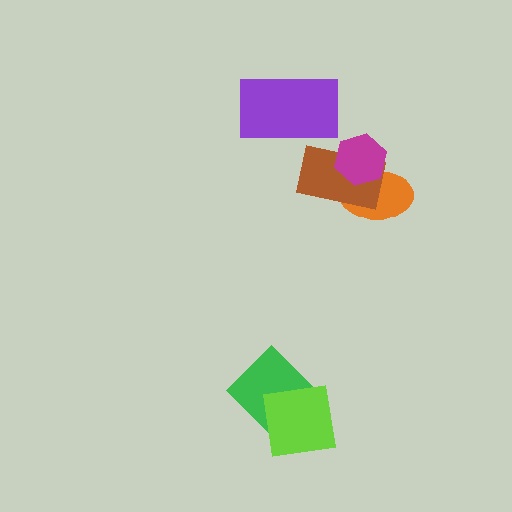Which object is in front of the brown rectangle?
The magenta hexagon is in front of the brown rectangle.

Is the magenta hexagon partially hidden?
No, no other shape covers it.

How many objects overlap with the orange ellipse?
2 objects overlap with the orange ellipse.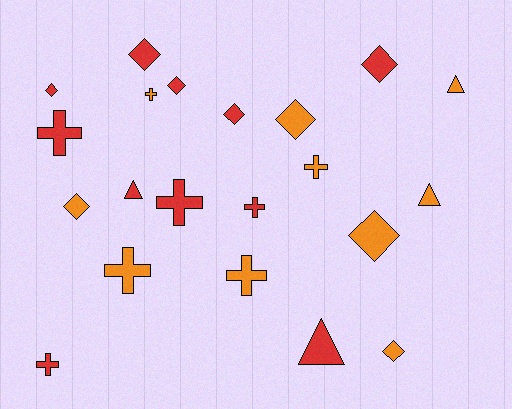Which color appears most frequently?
Red, with 11 objects.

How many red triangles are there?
There are 2 red triangles.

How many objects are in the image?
There are 21 objects.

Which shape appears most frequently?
Diamond, with 9 objects.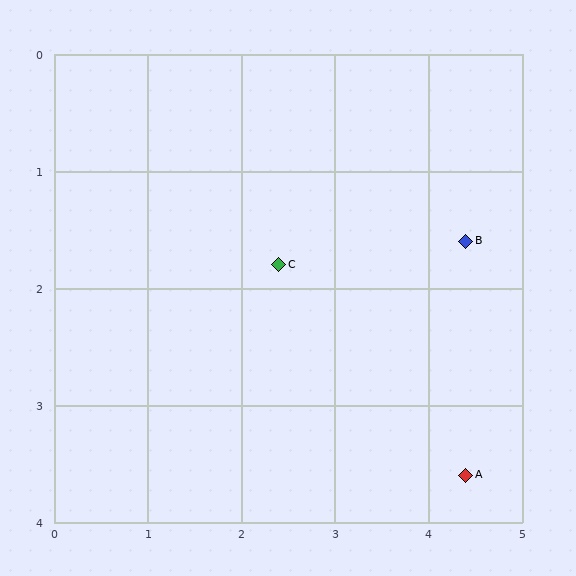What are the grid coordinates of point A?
Point A is at approximately (4.4, 3.6).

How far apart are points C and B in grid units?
Points C and B are about 2.0 grid units apart.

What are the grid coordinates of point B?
Point B is at approximately (4.4, 1.6).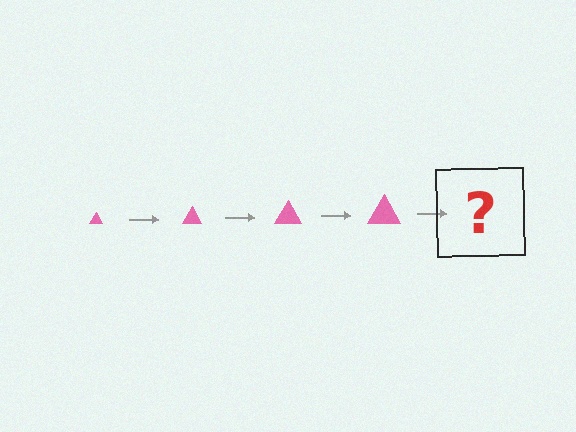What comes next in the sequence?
The next element should be a pink triangle, larger than the previous one.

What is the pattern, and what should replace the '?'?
The pattern is that the triangle gets progressively larger each step. The '?' should be a pink triangle, larger than the previous one.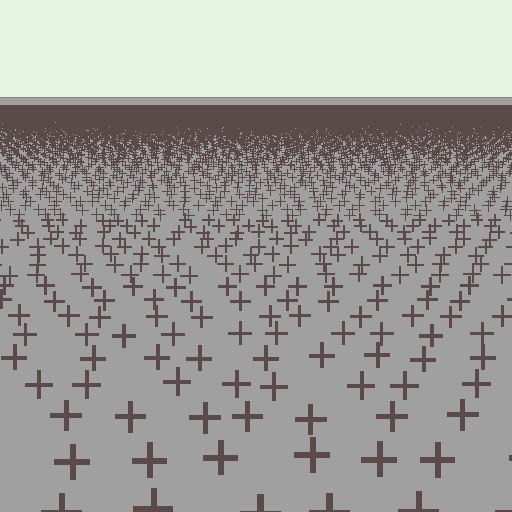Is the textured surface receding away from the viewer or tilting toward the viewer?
The surface is receding away from the viewer. Texture elements get smaller and denser toward the top.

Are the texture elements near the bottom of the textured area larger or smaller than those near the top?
Larger. Near the bottom, elements are closer to the viewer and appear at a bigger on-screen size.